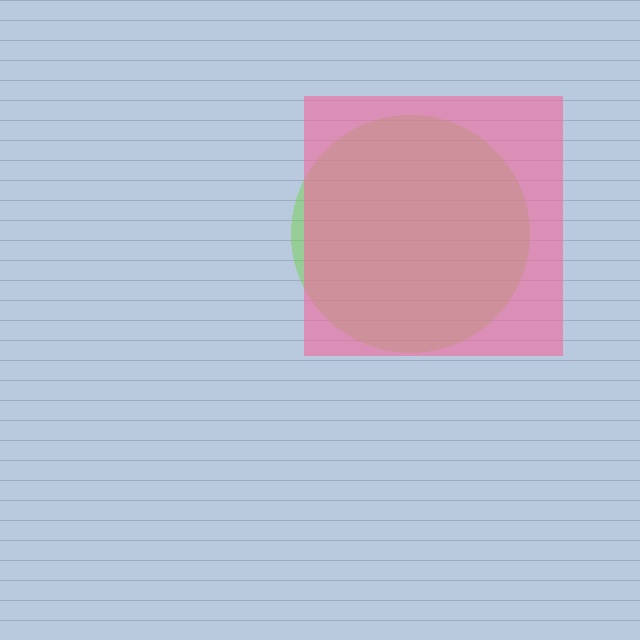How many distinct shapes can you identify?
There are 2 distinct shapes: a lime circle, a pink square.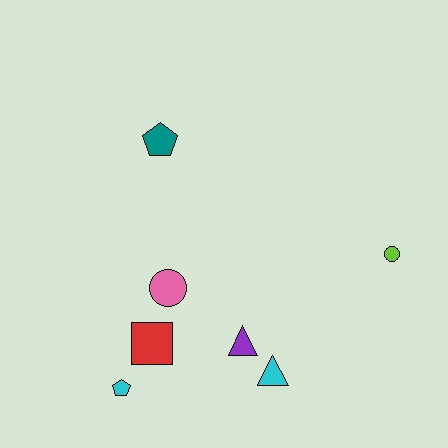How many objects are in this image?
There are 7 objects.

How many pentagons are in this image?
There are 2 pentagons.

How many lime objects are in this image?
There is 1 lime object.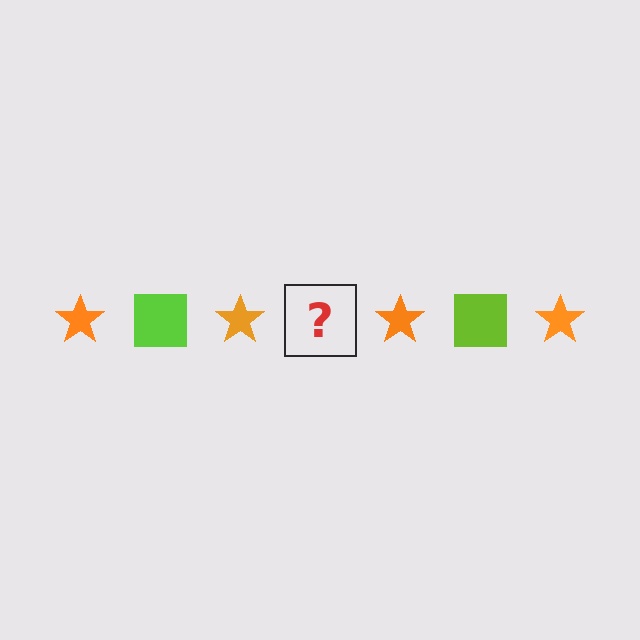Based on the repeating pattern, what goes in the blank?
The blank should be a lime square.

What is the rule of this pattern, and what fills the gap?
The rule is that the pattern alternates between orange star and lime square. The gap should be filled with a lime square.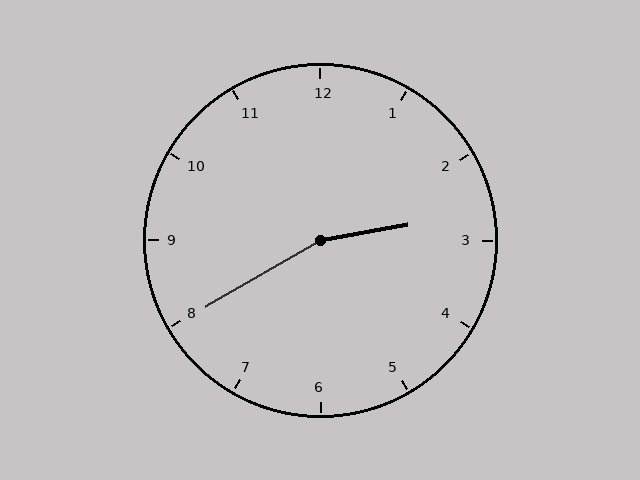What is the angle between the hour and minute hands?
Approximately 160 degrees.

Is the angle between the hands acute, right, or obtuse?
It is obtuse.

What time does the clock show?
2:40.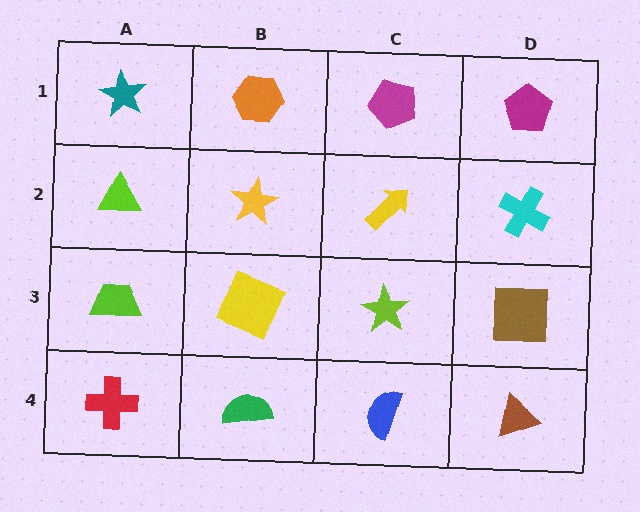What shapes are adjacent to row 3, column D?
A cyan cross (row 2, column D), a brown triangle (row 4, column D), a lime star (row 3, column C).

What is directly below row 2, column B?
A yellow square.